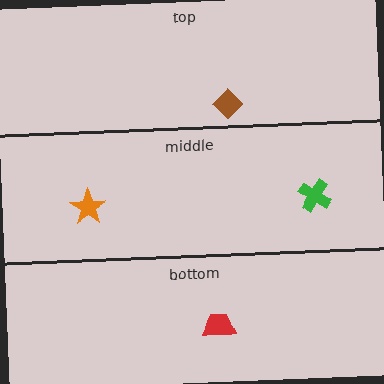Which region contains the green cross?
The middle region.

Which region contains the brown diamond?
The top region.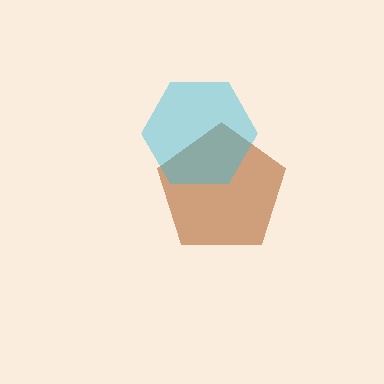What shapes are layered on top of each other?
The layered shapes are: a brown pentagon, a cyan hexagon.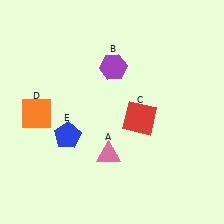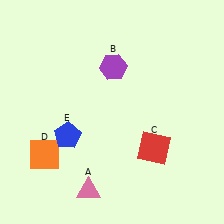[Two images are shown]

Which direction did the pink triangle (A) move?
The pink triangle (A) moved down.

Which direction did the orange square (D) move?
The orange square (D) moved down.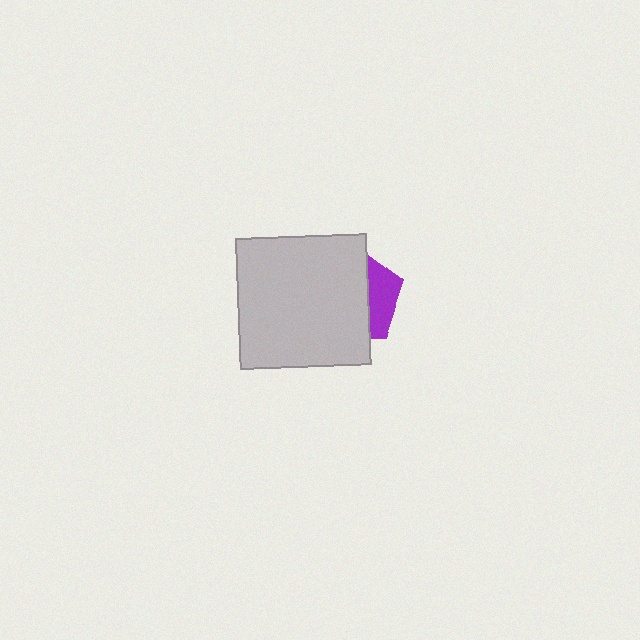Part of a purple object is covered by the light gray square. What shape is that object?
It is a pentagon.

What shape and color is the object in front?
The object in front is a light gray square.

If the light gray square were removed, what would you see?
You would see the complete purple pentagon.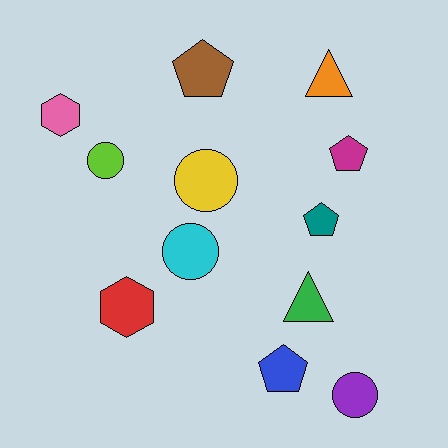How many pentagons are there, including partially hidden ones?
There are 4 pentagons.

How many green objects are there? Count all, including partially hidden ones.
There is 1 green object.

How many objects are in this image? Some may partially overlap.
There are 12 objects.